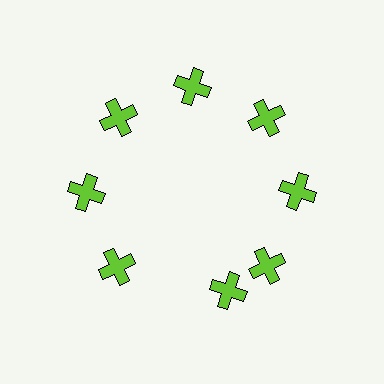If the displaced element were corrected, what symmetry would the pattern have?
It would have 8-fold rotational symmetry — the pattern would map onto itself every 45 degrees.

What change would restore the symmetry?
The symmetry would be restored by rotating it back into even spacing with its neighbors so that all 8 crosses sit at equal angles and equal distance from the center.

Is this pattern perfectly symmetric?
No. The 8 lime crosses are arranged in a ring, but one element near the 6 o'clock position is rotated out of alignment along the ring, breaking the 8-fold rotational symmetry.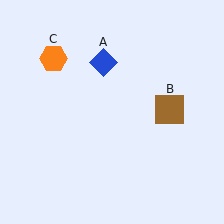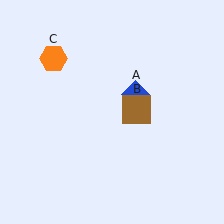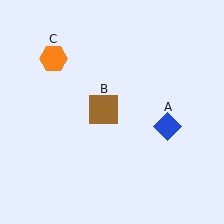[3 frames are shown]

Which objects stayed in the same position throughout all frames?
Orange hexagon (object C) remained stationary.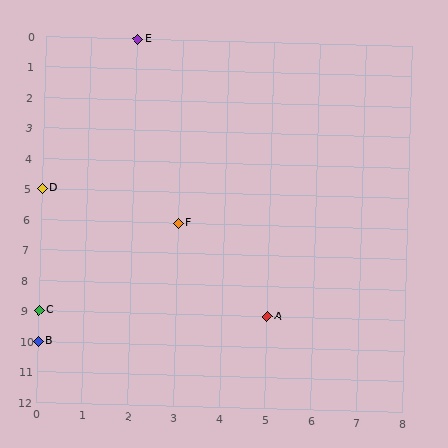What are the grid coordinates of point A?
Point A is at grid coordinates (5, 9).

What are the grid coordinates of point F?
Point F is at grid coordinates (3, 6).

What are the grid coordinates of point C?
Point C is at grid coordinates (0, 9).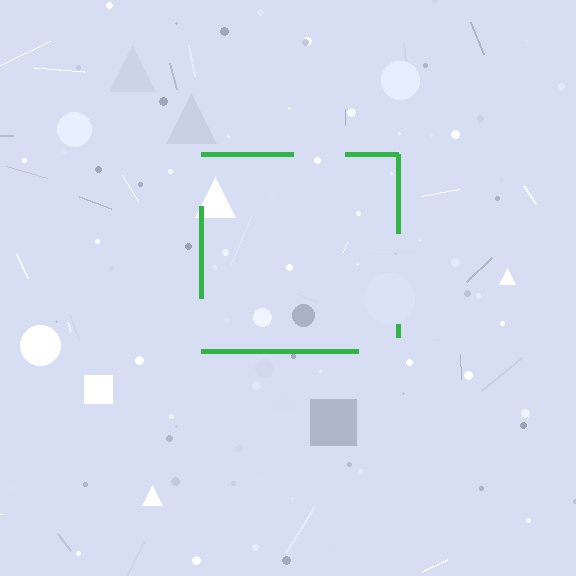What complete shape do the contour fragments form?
The contour fragments form a square.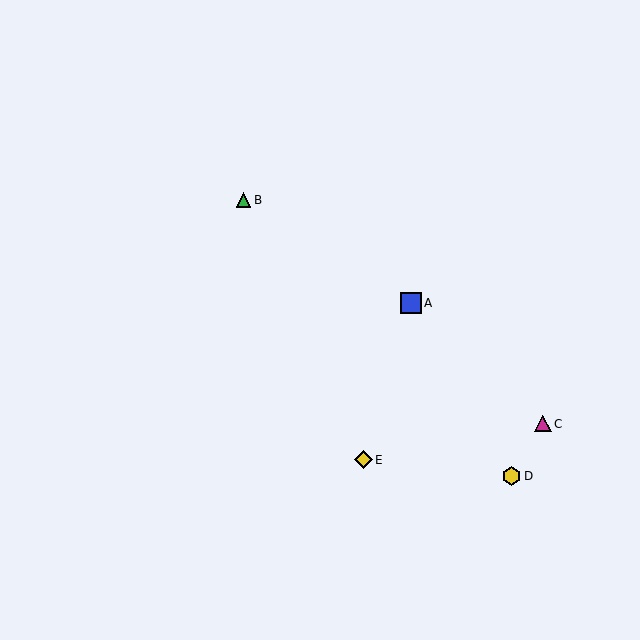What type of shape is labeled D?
Shape D is a yellow hexagon.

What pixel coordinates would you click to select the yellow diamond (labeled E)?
Click at (363, 460) to select the yellow diamond E.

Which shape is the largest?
The blue square (labeled A) is the largest.